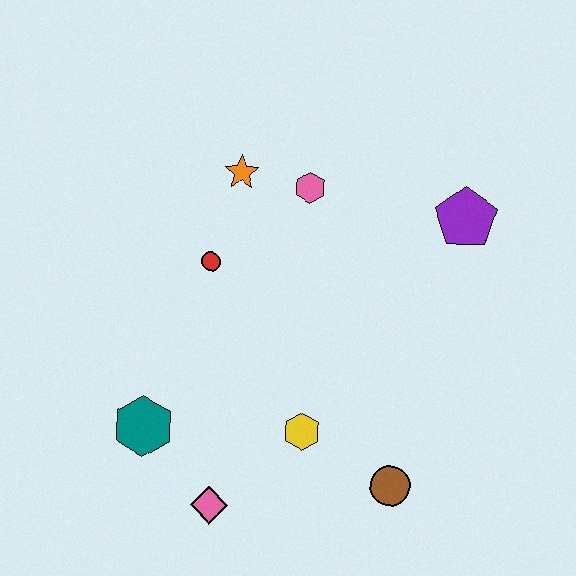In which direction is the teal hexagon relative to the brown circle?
The teal hexagon is to the left of the brown circle.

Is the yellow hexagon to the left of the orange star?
No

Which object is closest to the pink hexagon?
The orange star is closest to the pink hexagon.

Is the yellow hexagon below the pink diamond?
No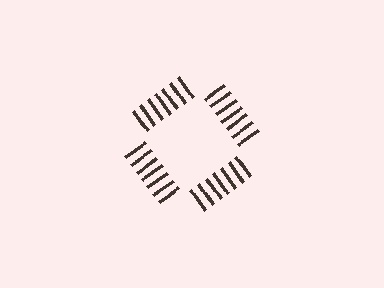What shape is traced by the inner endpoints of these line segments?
An illusory square — the line segments terminate on its edges but no continuous stroke is drawn.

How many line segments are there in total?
28 — 7 along each of the 4 edges.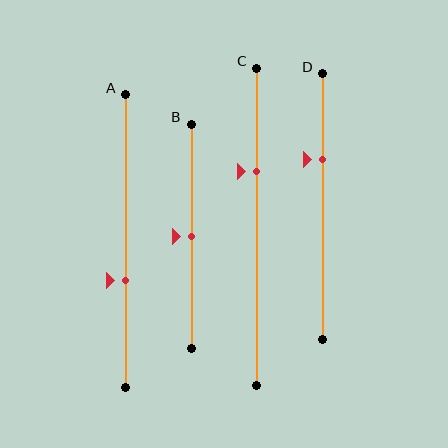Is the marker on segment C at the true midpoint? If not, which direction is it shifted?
No, the marker on segment C is shifted upward by about 17% of the segment length.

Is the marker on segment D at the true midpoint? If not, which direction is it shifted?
No, the marker on segment D is shifted upward by about 18% of the segment length.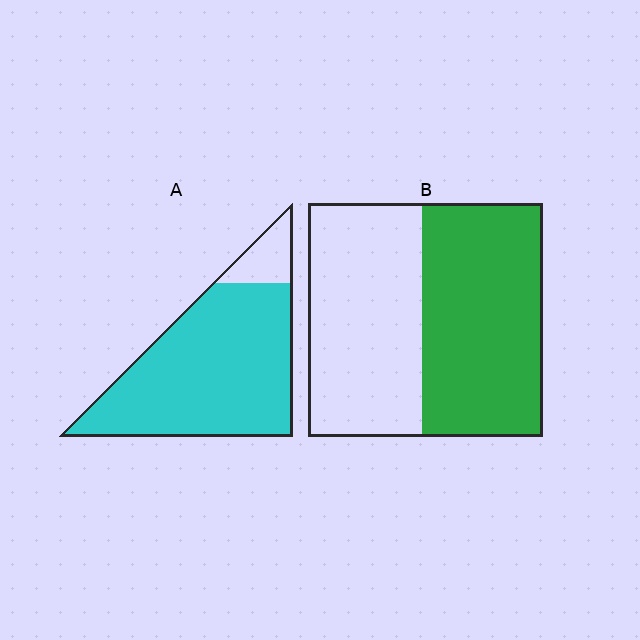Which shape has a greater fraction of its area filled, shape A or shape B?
Shape A.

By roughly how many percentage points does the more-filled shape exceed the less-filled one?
By roughly 35 percentage points (A over B).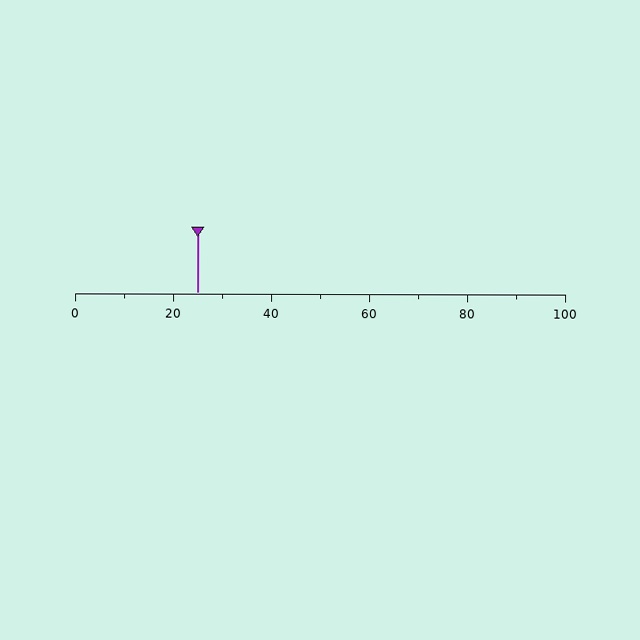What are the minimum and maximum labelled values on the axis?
The axis runs from 0 to 100.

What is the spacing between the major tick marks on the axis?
The major ticks are spaced 20 apart.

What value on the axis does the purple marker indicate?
The marker indicates approximately 25.